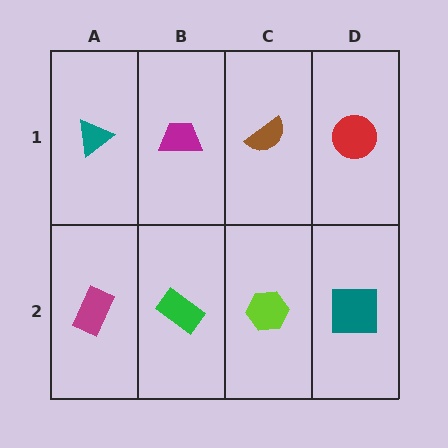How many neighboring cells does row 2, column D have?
2.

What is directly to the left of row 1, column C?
A magenta trapezoid.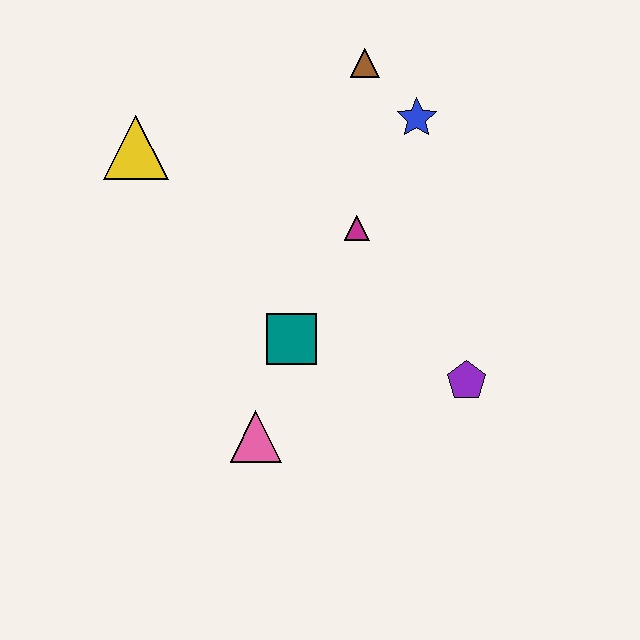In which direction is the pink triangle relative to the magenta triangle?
The pink triangle is below the magenta triangle.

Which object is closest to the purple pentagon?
The teal square is closest to the purple pentagon.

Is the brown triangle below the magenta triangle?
No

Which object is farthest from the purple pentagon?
The yellow triangle is farthest from the purple pentagon.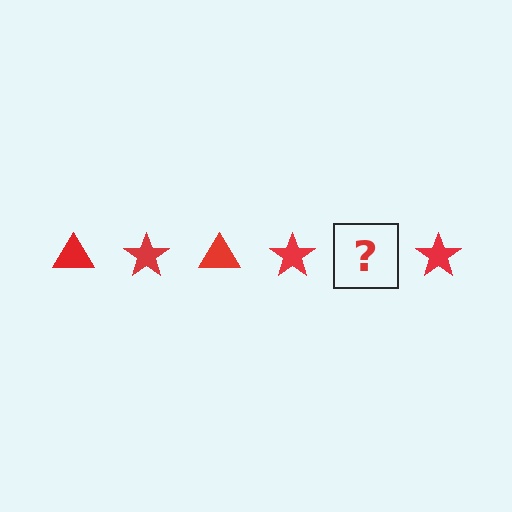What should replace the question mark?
The question mark should be replaced with a red triangle.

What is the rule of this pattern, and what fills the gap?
The rule is that the pattern cycles through triangle, star shapes in red. The gap should be filled with a red triangle.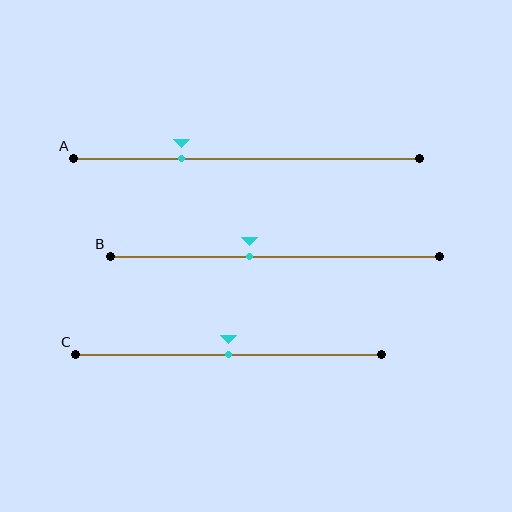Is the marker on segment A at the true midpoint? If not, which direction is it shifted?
No, the marker on segment A is shifted to the left by about 19% of the segment length.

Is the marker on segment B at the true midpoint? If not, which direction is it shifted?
No, the marker on segment B is shifted to the left by about 8% of the segment length.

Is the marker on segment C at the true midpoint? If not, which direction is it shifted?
Yes, the marker on segment C is at the true midpoint.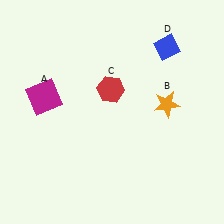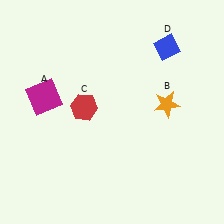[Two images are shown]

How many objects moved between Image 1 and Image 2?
1 object moved between the two images.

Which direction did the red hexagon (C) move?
The red hexagon (C) moved left.